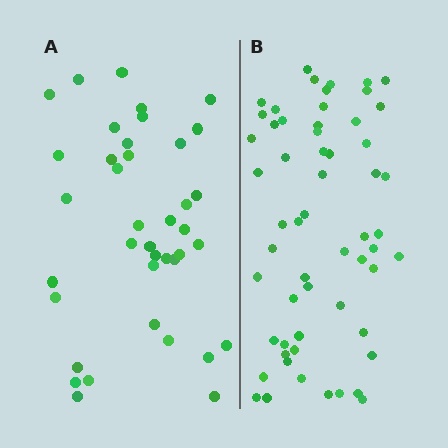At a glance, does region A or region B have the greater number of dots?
Region B (the right region) has more dots.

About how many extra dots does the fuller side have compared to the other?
Region B has approximately 20 more dots than region A.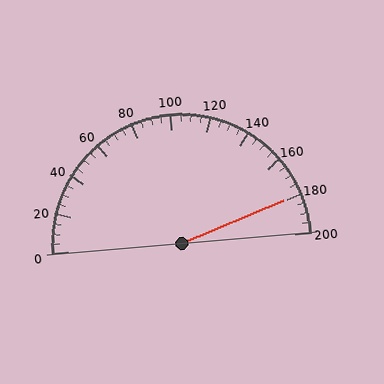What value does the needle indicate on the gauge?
The needle indicates approximately 180.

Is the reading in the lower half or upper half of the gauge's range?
The reading is in the upper half of the range (0 to 200).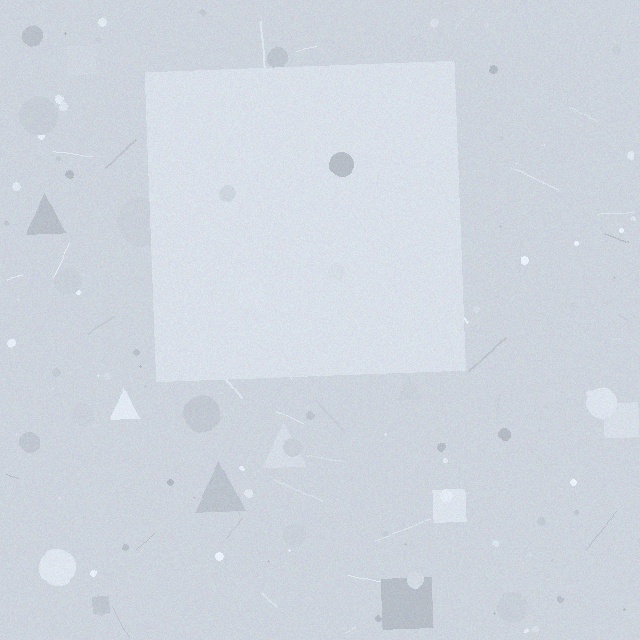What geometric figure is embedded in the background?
A square is embedded in the background.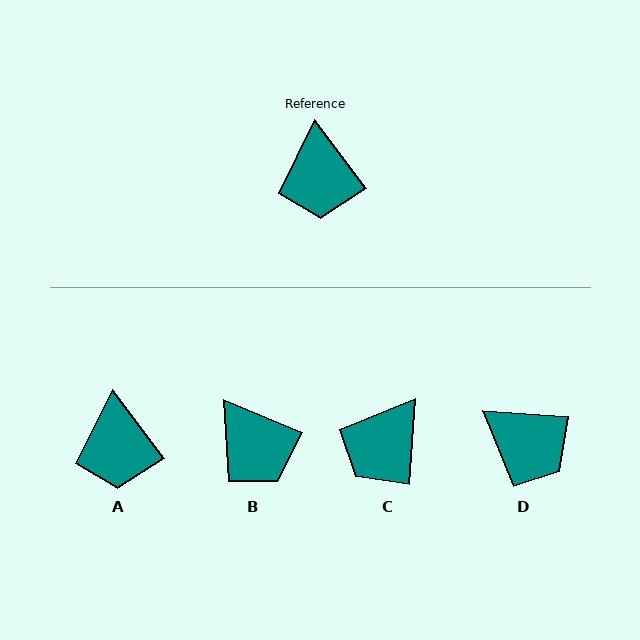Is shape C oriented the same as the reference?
No, it is off by about 41 degrees.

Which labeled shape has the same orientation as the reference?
A.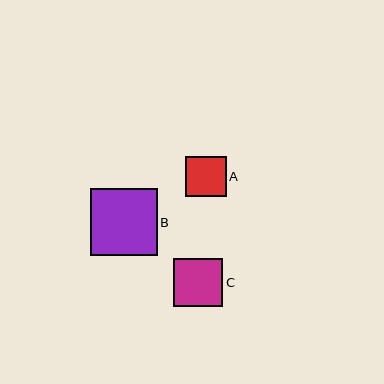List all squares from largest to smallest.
From largest to smallest: B, C, A.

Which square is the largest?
Square B is the largest with a size of approximately 67 pixels.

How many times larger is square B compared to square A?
Square B is approximately 1.7 times the size of square A.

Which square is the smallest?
Square A is the smallest with a size of approximately 40 pixels.